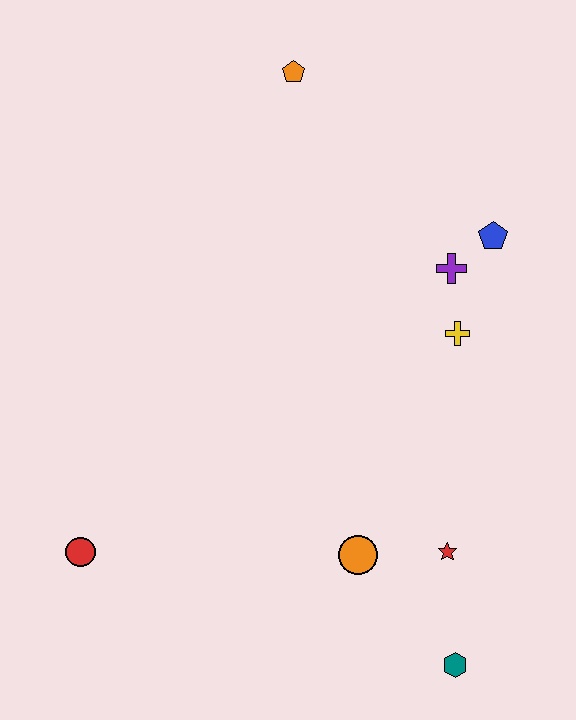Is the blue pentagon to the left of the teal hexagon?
No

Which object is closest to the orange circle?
The red star is closest to the orange circle.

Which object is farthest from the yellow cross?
The red circle is farthest from the yellow cross.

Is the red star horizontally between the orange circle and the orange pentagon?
No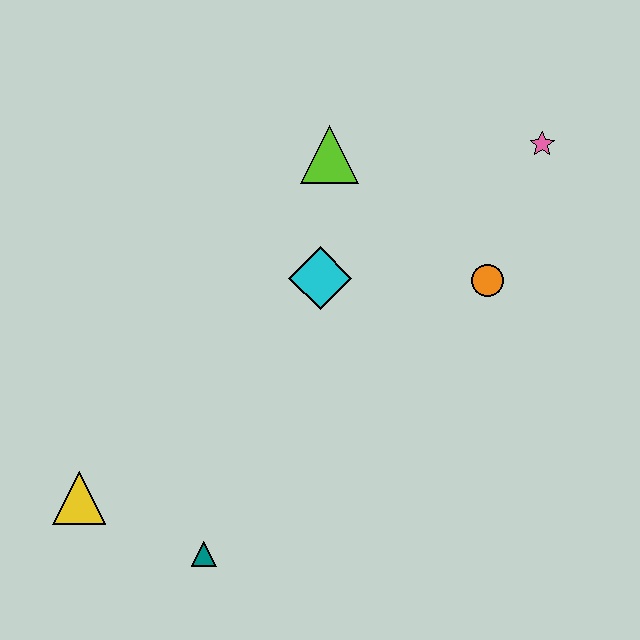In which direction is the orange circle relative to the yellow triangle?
The orange circle is to the right of the yellow triangle.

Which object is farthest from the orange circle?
The yellow triangle is farthest from the orange circle.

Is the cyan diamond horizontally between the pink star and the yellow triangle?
Yes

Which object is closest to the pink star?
The orange circle is closest to the pink star.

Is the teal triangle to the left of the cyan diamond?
Yes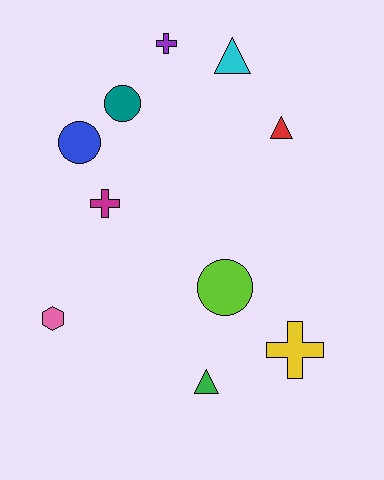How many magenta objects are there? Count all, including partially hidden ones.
There is 1 magenta object.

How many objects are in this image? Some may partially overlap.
There are 10 objects.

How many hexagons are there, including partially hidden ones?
There is 1 hexagon.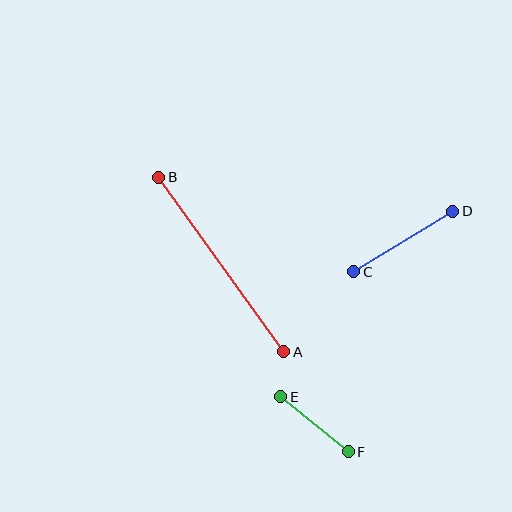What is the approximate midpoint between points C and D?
The midpoint is at approximately (403, 242) pixels.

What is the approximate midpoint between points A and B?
The midpoint is at approximately (221, 264) pixels.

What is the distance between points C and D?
The distance is approximately 116 pixels.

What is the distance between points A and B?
The distance is approximately 215 pixels.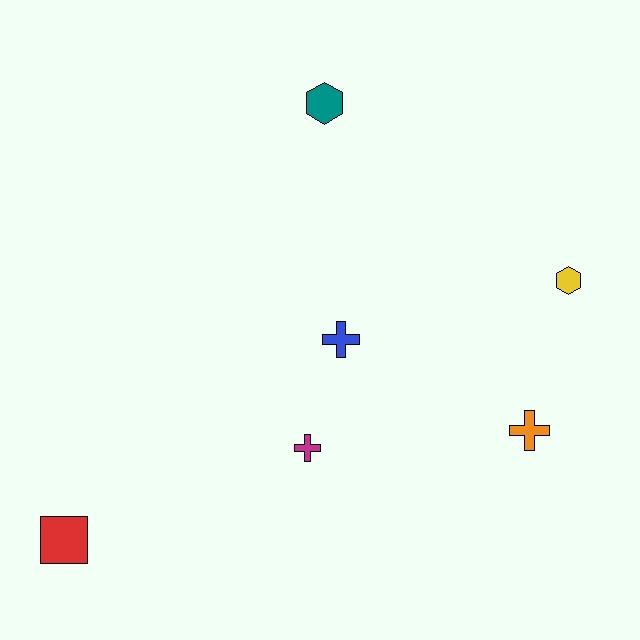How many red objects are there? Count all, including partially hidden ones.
There is 1 red object.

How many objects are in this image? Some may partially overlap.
There are 6 objects.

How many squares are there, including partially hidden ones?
There is 1 square.